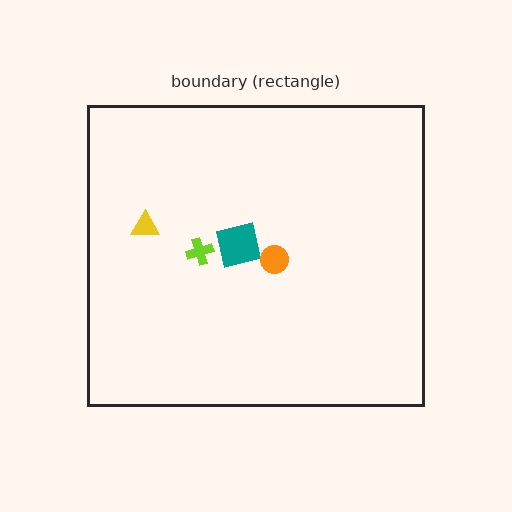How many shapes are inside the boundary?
4 inside, 0 outside.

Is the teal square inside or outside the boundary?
Inside.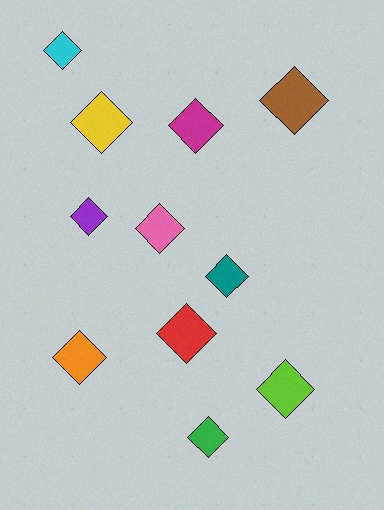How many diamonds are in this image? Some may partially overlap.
There are 11 diamonds.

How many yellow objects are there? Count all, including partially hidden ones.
There is 1 yellow object.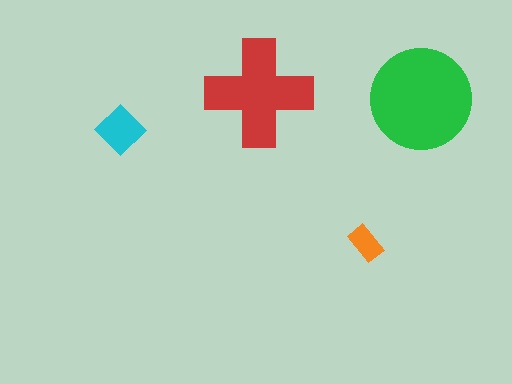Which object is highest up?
The red cross is topmost.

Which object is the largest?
The green circle.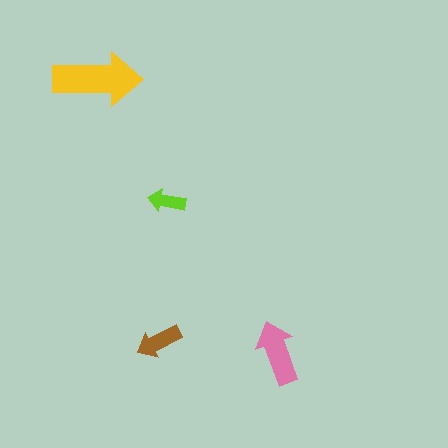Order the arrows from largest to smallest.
the yellow one, the pink one, the brown one, the lime one.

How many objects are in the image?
There are 4 objects in the image.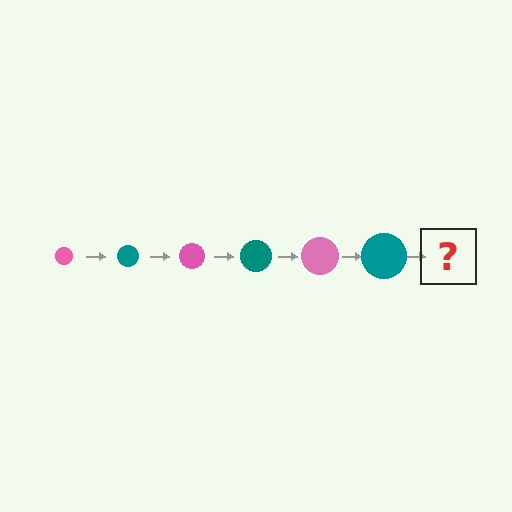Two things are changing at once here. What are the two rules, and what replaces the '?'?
The two rules are that the circle grows larger each step and the color cycles through pink and teal. The '?' should be a pink circle, larger than the previous one.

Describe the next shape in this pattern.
It should be a pink circle, larger than the previous one.